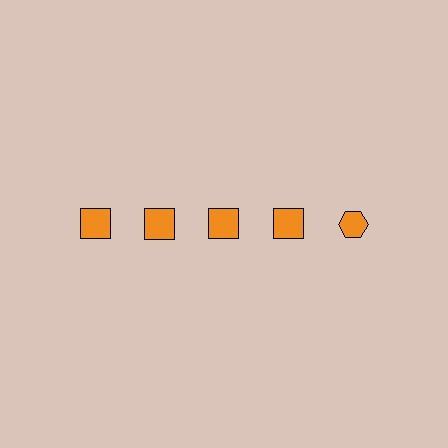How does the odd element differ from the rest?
It has a different shape: hexagon instead of square.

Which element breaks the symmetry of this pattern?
The orange hexagon in the top row, rightmost column breaks the symmetry. All other shapes are orange squares.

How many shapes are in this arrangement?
There are 5 shapes arranged in a grid pattern.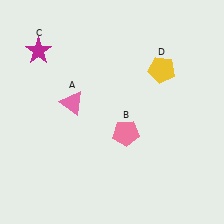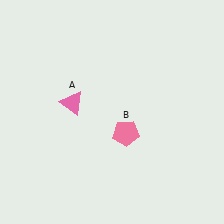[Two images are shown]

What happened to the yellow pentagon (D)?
The yellow pentagon (D) was removed in Image 2. It was in the top-right area of Image 1.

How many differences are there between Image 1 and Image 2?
There are 2 differences between the two images.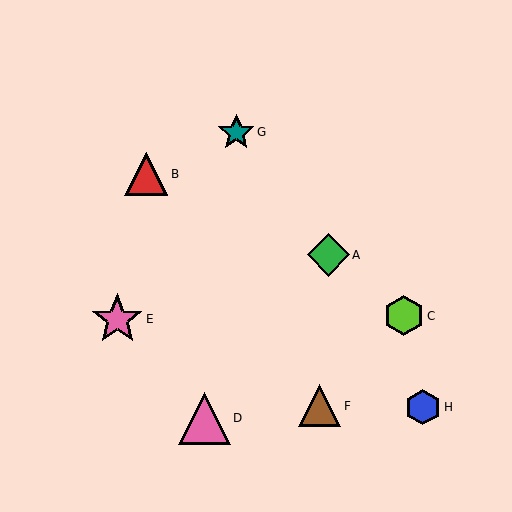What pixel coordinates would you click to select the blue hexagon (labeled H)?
Click at (423, 407) to select the blue hexagon H.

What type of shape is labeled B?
Shape B is a red triangle.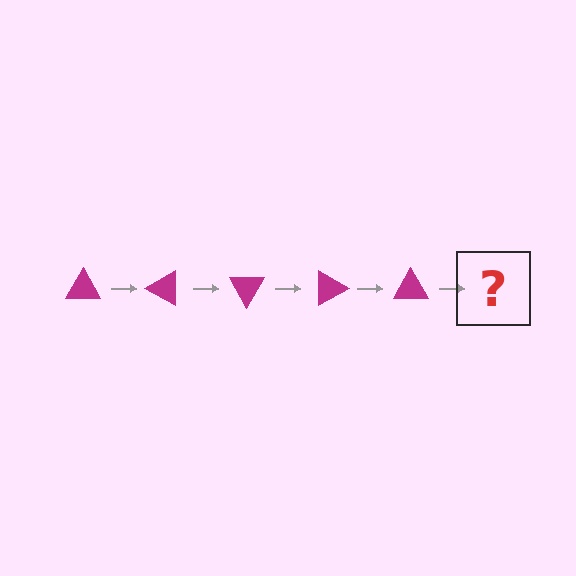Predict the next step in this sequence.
The next step is a magenta triangle rotated 150 degrees.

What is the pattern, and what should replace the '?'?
The pattern is that the triangle rotates 30 degrees each step. The '?' should be a magenta triangle rotated 150 degrees.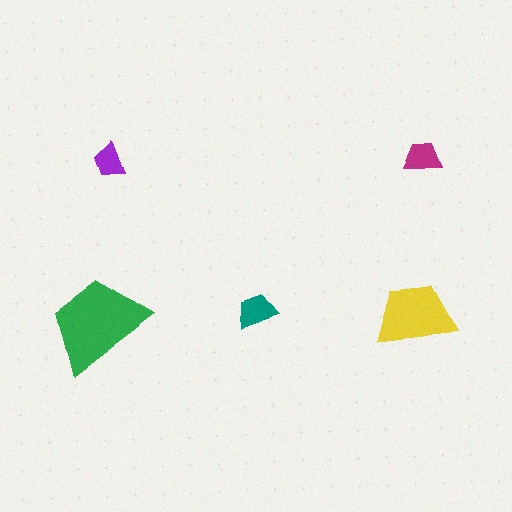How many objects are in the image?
There are 5 objects in the image.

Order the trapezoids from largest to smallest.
the green one, the yellow one, the teal one, the magenta one, the purple one.